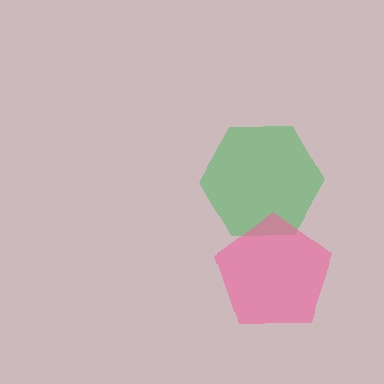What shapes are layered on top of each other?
The layered shapes are: a green hexagon, a pink pentagon.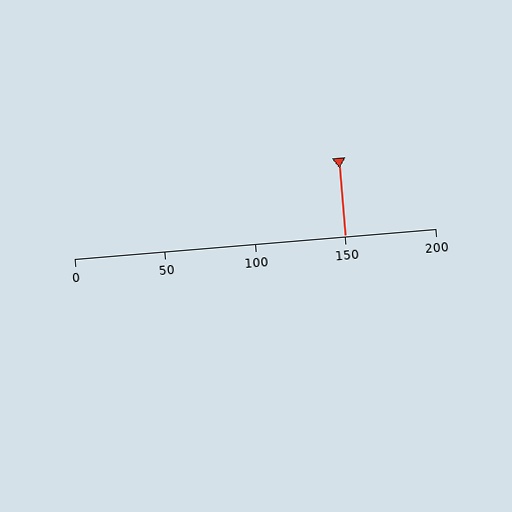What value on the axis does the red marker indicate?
The marker indicates approximately 150.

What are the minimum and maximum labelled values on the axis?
The axis runs from 0 to 200.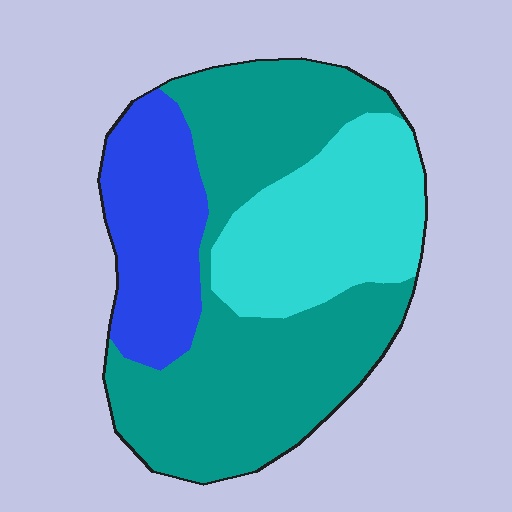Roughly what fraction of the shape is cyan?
Cyan covers roughly 25% of the shape.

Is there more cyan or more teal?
Teal.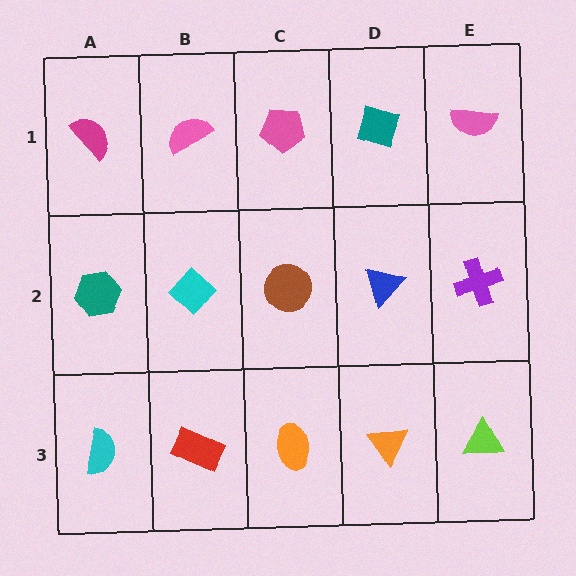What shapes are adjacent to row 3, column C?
A brown circle (row 2, column C), a red rectangle (row 3, column B), an orange triangle (row 3, column D).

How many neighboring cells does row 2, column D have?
4.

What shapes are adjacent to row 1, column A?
A teal hexagon (row 2, column A), a pink semicircle (row 1, column B).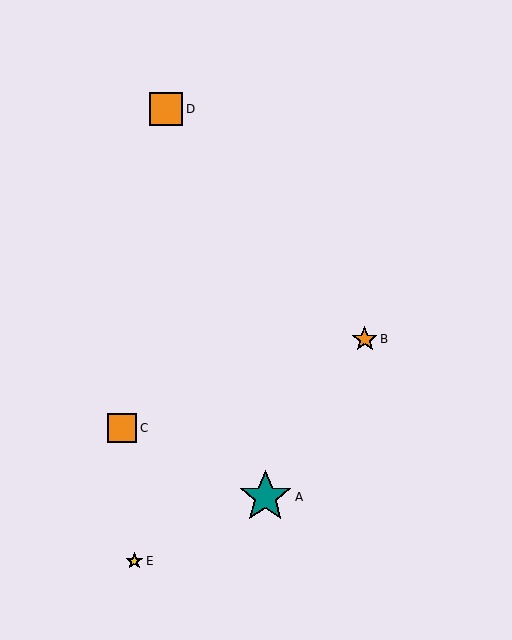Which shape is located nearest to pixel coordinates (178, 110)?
The orange square (labeled D) at (166, 109) is nearest to that location.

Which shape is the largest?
The teal star (labeled A) is the largest.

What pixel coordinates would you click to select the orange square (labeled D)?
Click at (166, 109) to select the orange square D.